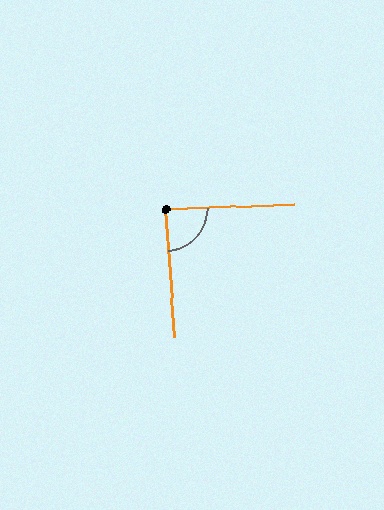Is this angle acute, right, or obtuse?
It is approximately a right angle.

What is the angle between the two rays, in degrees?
Approximately 88 degrees.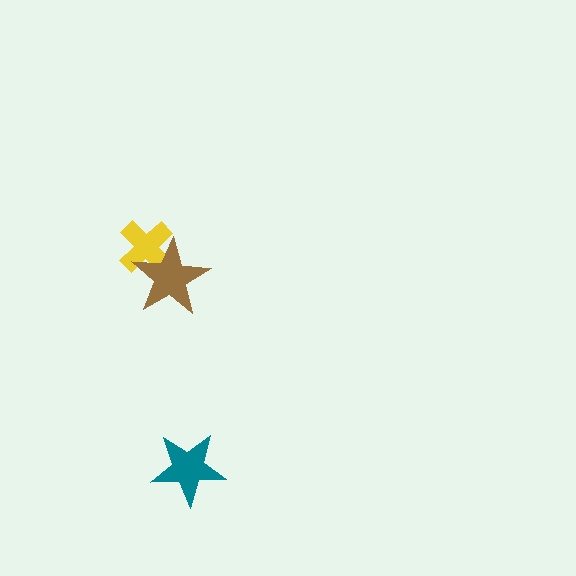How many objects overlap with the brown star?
1 object overlaps with the brown star.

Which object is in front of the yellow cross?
The brown star is in front of the yellow cross.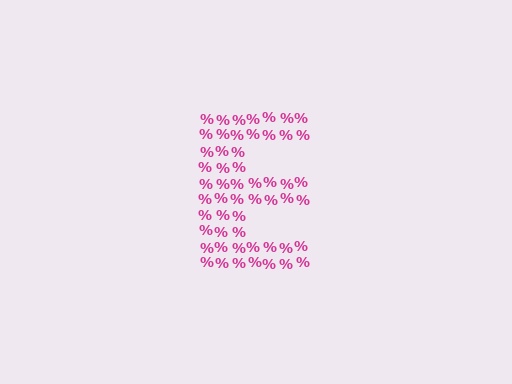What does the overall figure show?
The overall figure shows the letter E.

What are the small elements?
The small elements are percent signs.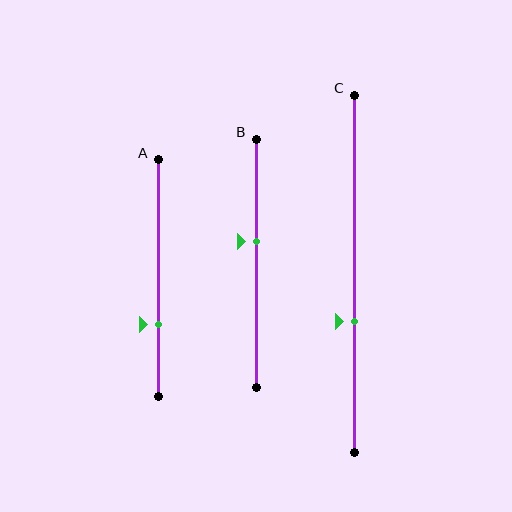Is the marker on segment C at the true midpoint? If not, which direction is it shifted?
No, the marker on segment C is shifted downward by about 13% of the segment length.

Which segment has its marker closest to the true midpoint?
Segment B has its marker closest to the true midpoint.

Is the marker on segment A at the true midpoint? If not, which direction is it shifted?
No, the marker on segment A is shifted downward by about 20% of the segment length.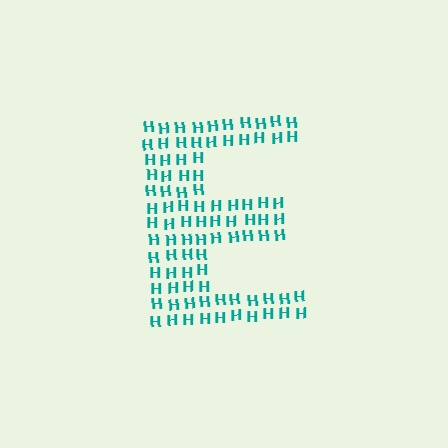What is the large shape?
The large shape is the letter E.